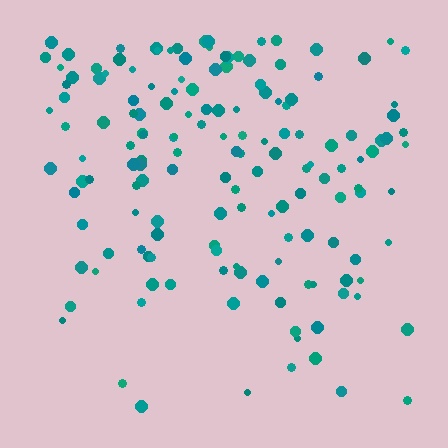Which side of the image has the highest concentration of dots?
The top.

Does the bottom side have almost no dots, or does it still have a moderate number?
Still a moderate number, just noticeably fewer than the top.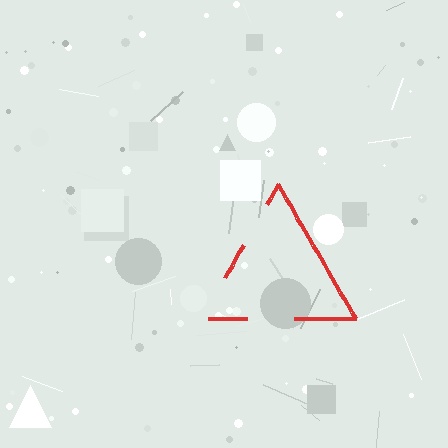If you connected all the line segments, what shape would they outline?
They would outline a triangle.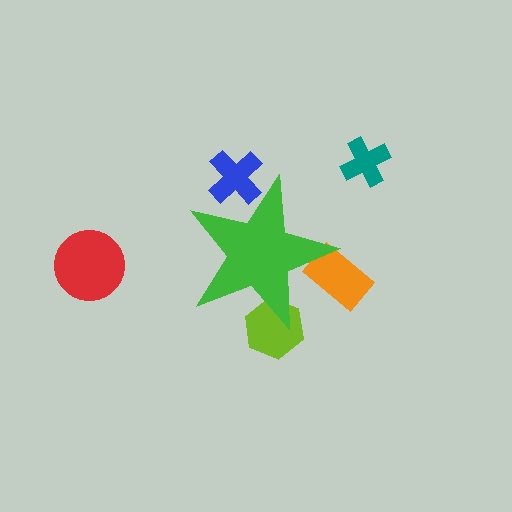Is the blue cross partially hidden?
Yes, the blue cross is partially hidden behind the green star.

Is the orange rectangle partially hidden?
Yes, the orange rectangle is partially hidden behind the green star.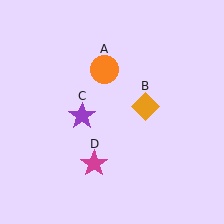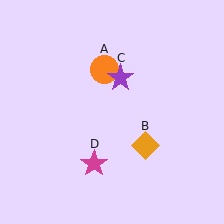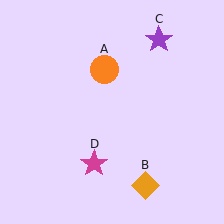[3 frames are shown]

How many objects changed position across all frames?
2 objects changed position: orange diamond (object B), purple star (object C).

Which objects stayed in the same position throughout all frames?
Orange circle (object A) and magenta star (object D) remained stationary.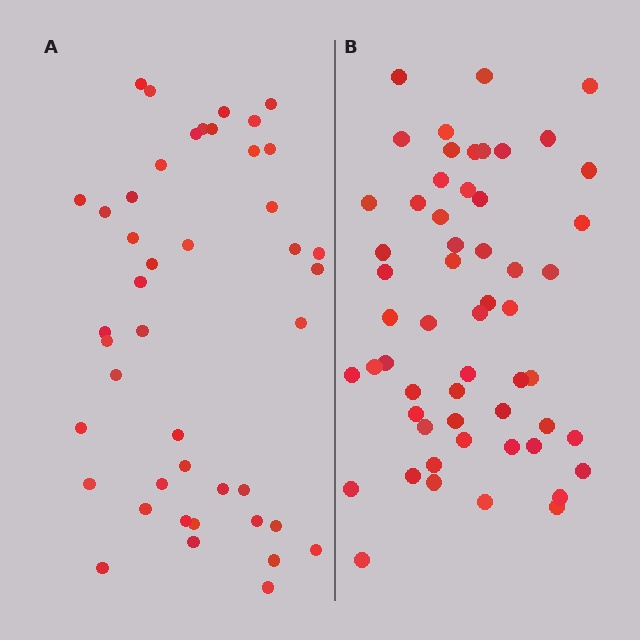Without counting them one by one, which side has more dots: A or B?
Region B (the right region) has more dots.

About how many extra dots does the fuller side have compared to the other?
Region B has roughly 12 or so more dots than region A.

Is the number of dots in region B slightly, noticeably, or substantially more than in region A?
Region B has noticeably more, but not dramatically so. The ratio is roughly 1.3 to 1.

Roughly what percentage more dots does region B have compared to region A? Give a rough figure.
About 25% more.